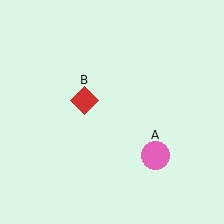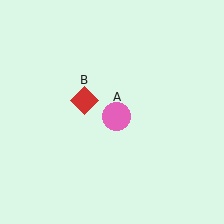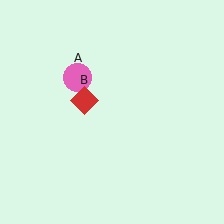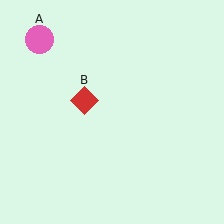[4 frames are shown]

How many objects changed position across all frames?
1 object changed position: pink circle (object A).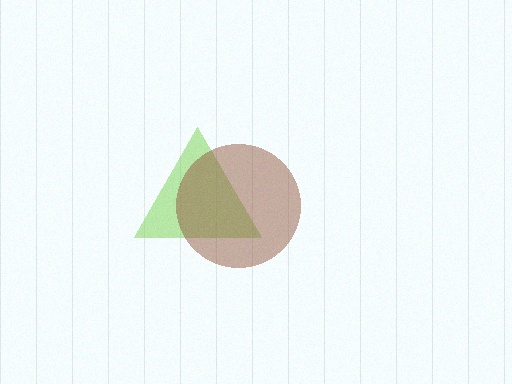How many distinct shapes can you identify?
There are 2 distinct shapes: a lime triangle, a brown circle.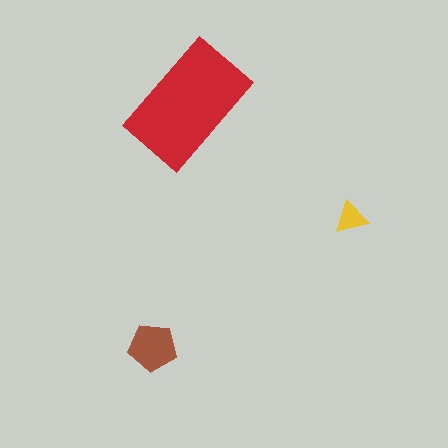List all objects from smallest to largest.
The yellow triangle, the brown pentagon, the red rectangle.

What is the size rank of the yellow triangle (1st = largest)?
3rd.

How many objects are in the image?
There are 3 objects in the image.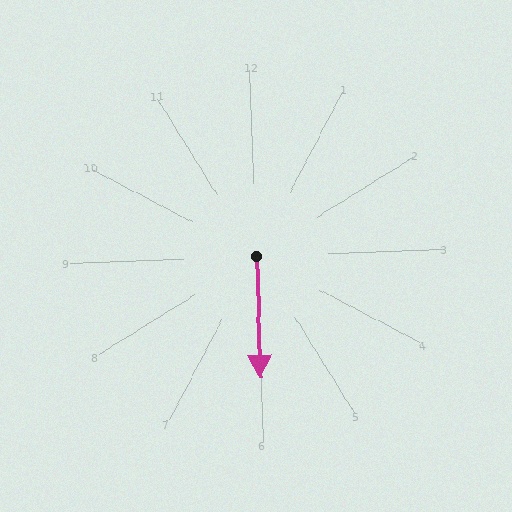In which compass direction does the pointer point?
South.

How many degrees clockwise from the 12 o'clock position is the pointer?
Approximately 180 degrees.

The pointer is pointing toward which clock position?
Roughly 6 o'clock.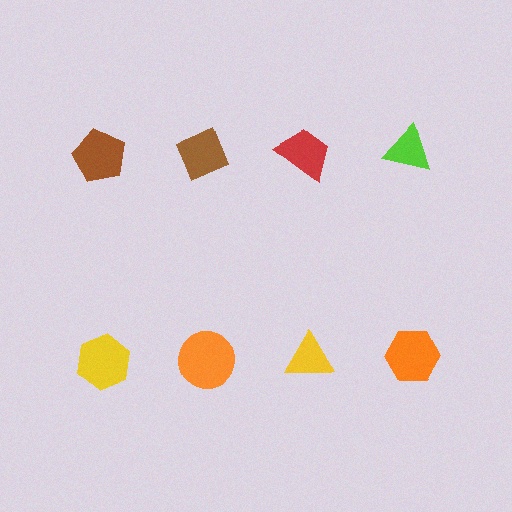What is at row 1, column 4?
A lime triangle.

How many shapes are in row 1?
4 shapes.